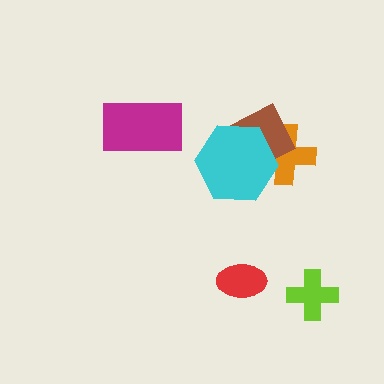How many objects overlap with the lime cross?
0 objects overlap with the lime cross.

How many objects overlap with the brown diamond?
2 objects overlap with the brown diamond.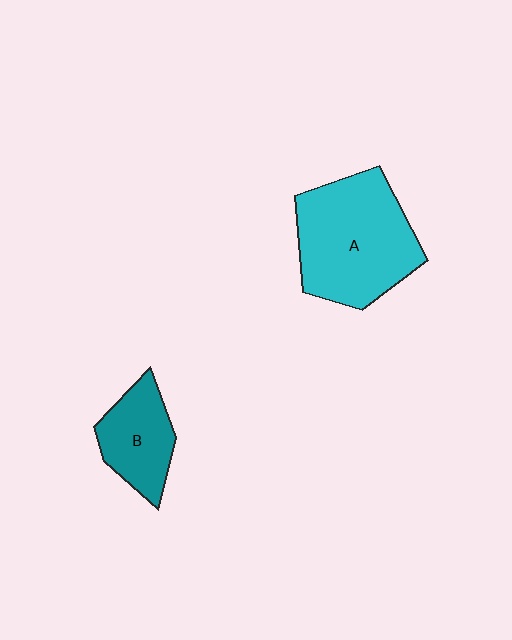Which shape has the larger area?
Shape A (cyan).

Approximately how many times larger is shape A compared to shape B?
Approximately 2.0 times.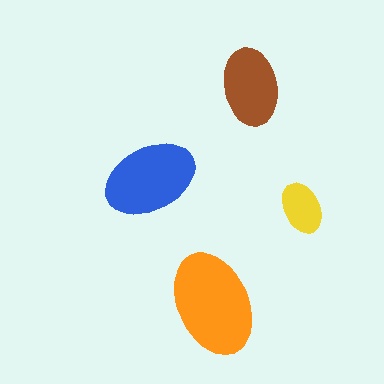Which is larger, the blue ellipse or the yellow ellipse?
The blue one.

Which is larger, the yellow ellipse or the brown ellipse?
The brown one.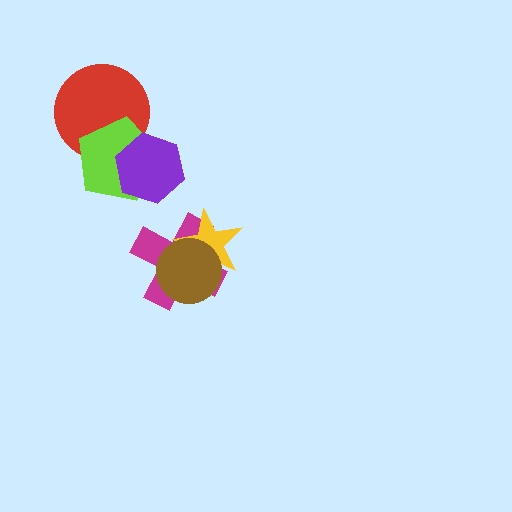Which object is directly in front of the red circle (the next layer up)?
The lime pentagon is directly in front of the red circle.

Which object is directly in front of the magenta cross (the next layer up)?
The yellow star is directly in front of the magenta cross.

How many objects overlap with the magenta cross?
2 objects overlap with the magenta cross.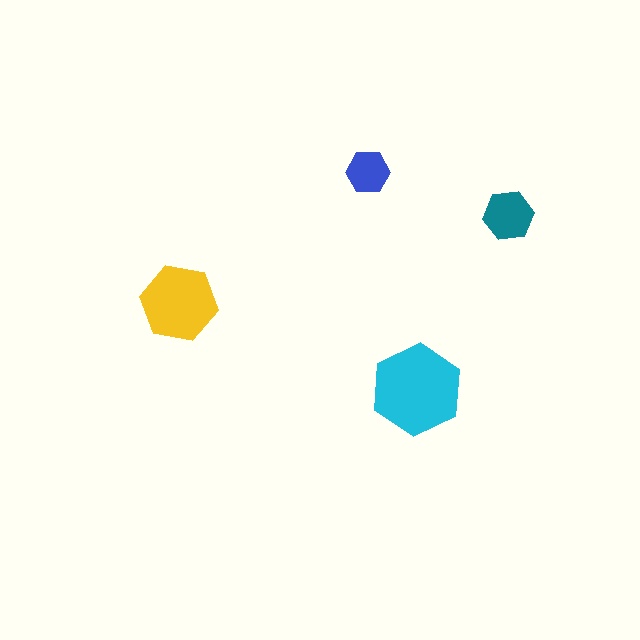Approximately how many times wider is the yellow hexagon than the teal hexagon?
About 1.5 times wider.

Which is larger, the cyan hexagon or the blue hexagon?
The cyan one.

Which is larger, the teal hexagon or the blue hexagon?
The teal one.